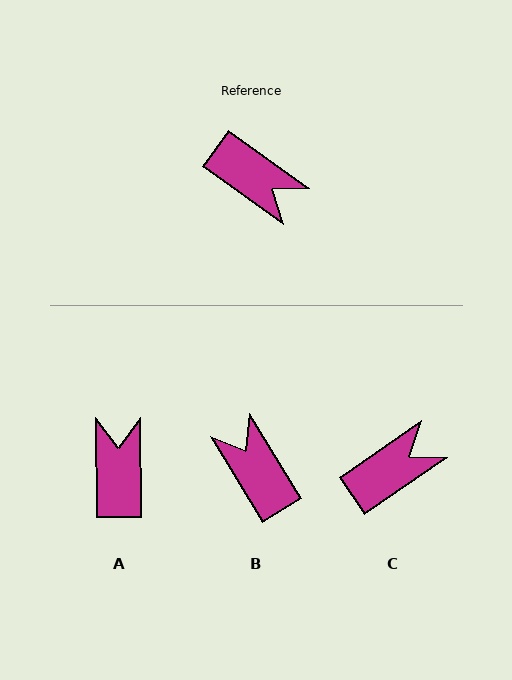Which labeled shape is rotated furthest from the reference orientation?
B, about 156 degrees away.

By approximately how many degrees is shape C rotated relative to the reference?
Approximately 70 degrees counter-clockwise.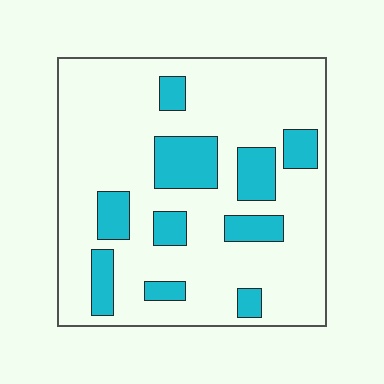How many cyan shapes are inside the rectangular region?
10.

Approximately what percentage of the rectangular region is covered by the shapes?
Approximately 20%.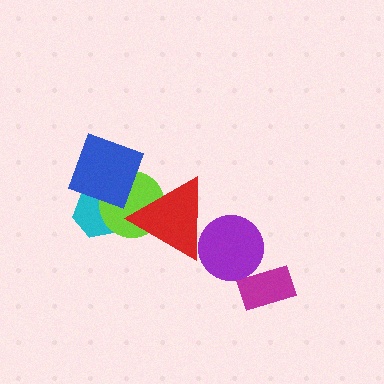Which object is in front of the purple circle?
The red triangle is in front of the purple circle.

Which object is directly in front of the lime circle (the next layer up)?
The red triangle is directly in front of the lime circle.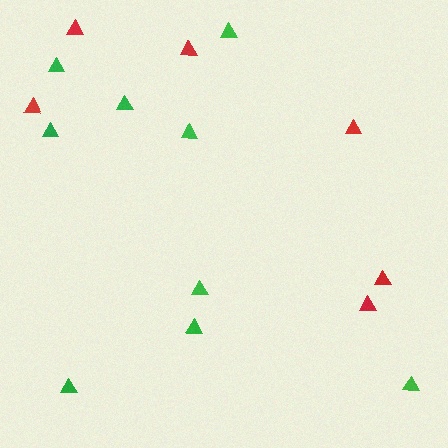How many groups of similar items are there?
There are 2 groups: one group of red triangles (6) and one group of green triangles (9).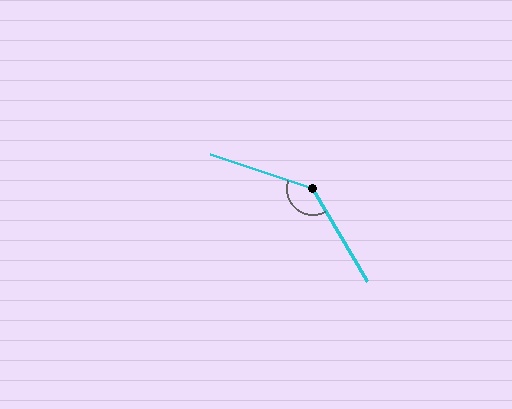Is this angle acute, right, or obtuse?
It is obtuse.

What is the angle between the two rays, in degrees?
Approximately 139 degrees.